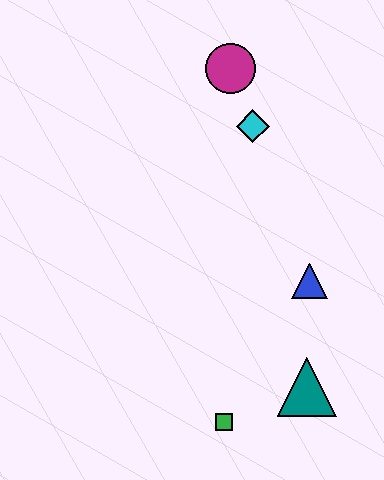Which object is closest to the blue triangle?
The teal triangle is closest to the blue triangle.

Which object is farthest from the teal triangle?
The magenta circle is farthest from the teal triangle.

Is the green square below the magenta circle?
Yes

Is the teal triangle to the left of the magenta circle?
No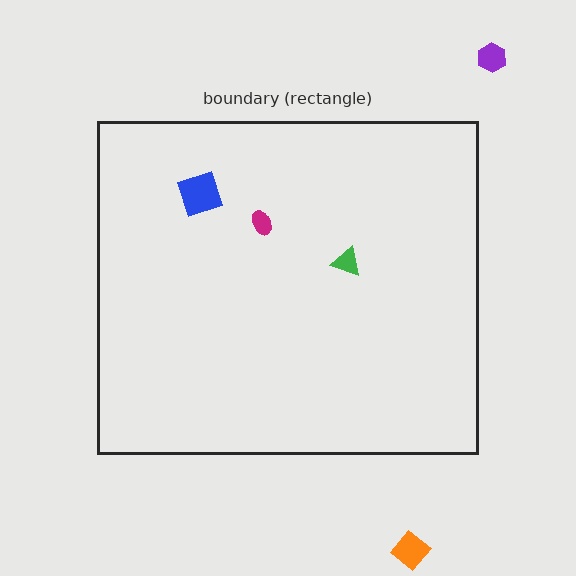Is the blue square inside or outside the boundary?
Inside.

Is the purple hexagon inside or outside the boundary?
Outside.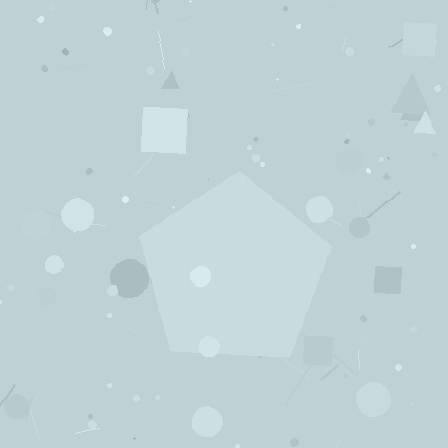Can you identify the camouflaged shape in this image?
The camouflaged shape is a pentagon.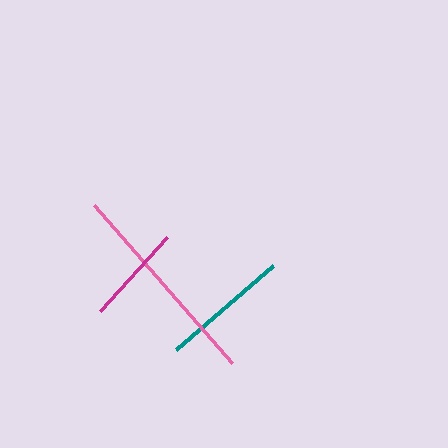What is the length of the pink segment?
The pink segment is approximately 210 pixels long.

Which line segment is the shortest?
The magenta line is the shortest at approximately 99 pixels.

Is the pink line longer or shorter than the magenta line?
The pink line is longer than the magenta line.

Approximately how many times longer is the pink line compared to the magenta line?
The pink line is approximately 2.1 times the length of the magenta line.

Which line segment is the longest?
The pink line is the longest at approximately 210 pixels.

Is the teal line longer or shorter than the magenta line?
The teal line is longer than the magenta line.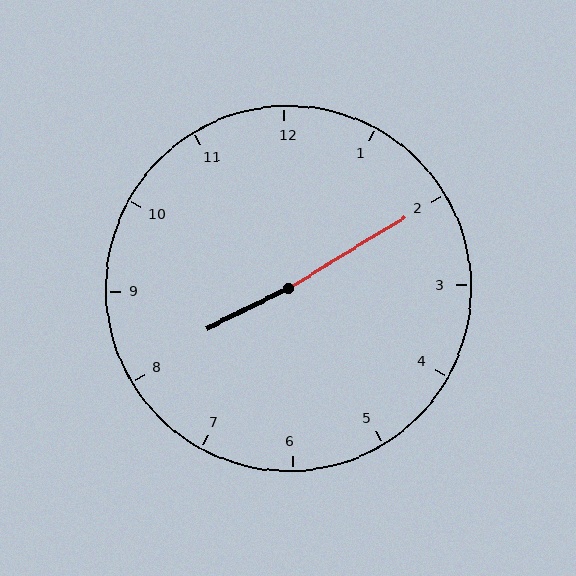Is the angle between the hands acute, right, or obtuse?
It is obtuse.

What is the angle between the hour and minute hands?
Approximately 175 degrees.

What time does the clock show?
8:10.